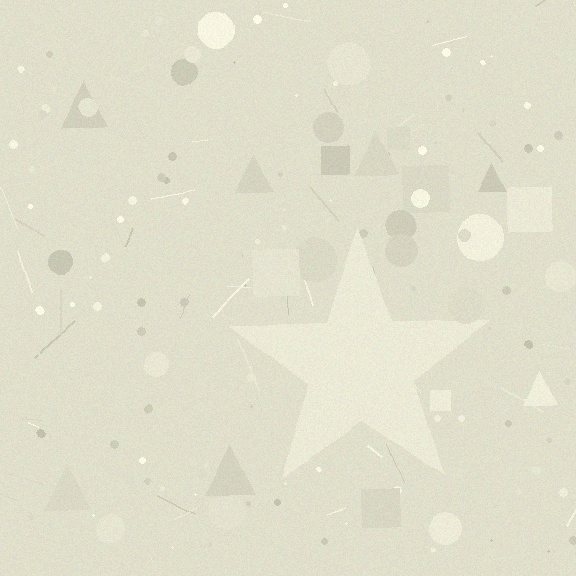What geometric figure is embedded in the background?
A star is embedded in the background.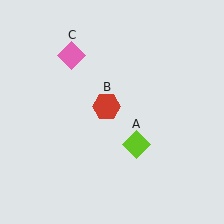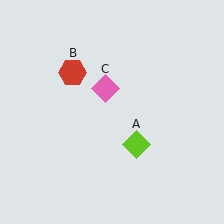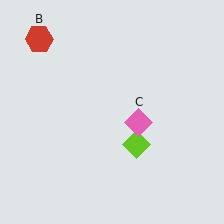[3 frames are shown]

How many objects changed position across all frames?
2 objects changed position: red hexagon (object B), pink diamond (object C).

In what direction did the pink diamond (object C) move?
The pink diamond (object C) moved down and to the right.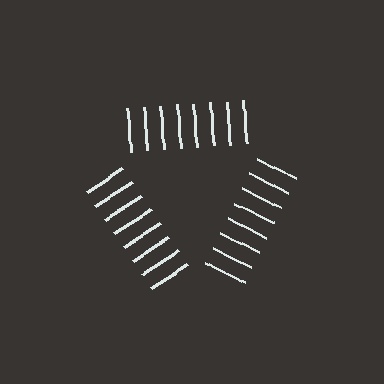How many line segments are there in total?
24 — 8 along each of the 3 edges.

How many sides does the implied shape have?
3 sides — the line-ends trace a triangle.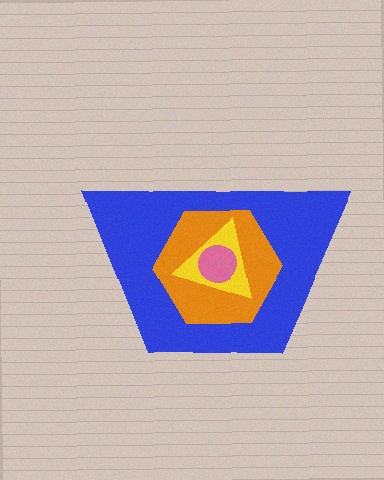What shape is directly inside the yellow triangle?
The pink circle.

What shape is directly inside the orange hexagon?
The yellow triangle.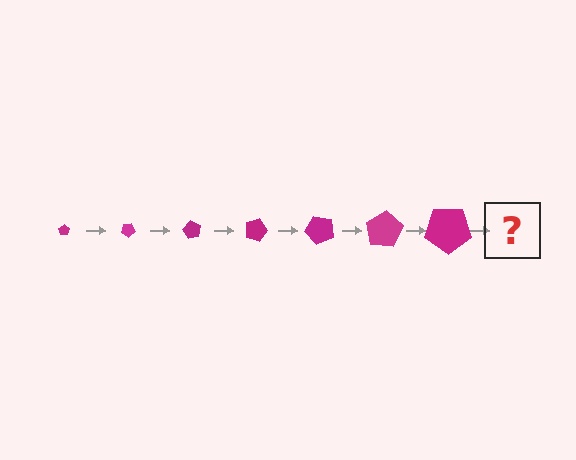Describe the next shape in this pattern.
It should be a pentagon, larger than the previous one and rotated 210 degrees from the start.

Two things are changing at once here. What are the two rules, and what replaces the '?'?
The two rules are that the pentagon grows larger each step and it rotates 30 degrees each step. The '?' should be a pentagon, larger than the previous one and rotated 210 degrees from the start.